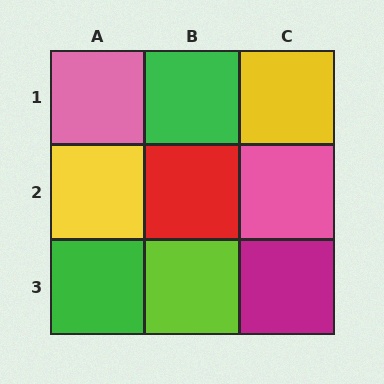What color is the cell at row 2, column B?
Red.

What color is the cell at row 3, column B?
Lime.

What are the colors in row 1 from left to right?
Pink, green, yellow.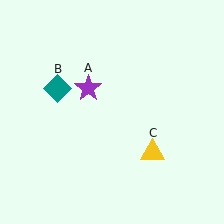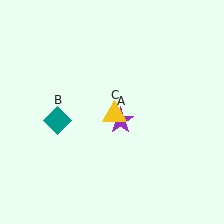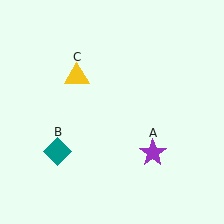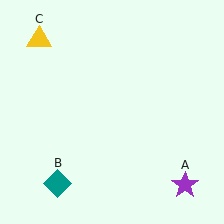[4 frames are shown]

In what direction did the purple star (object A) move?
The purple star (object A) moved down and to the right.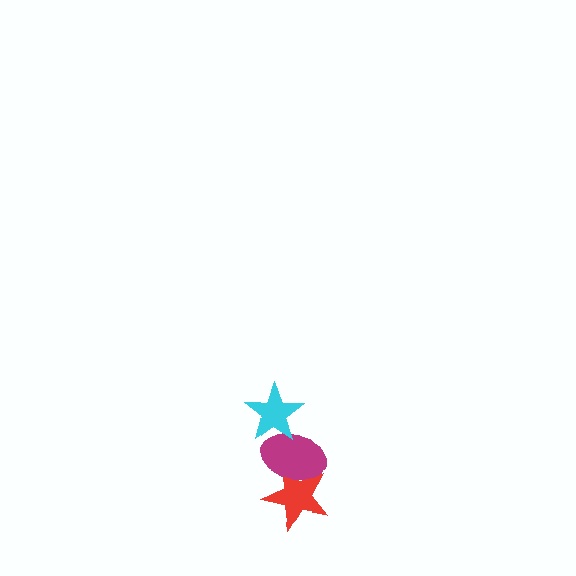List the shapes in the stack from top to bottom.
From top to bottom: the cyan star, the magenta ellipse, the red star.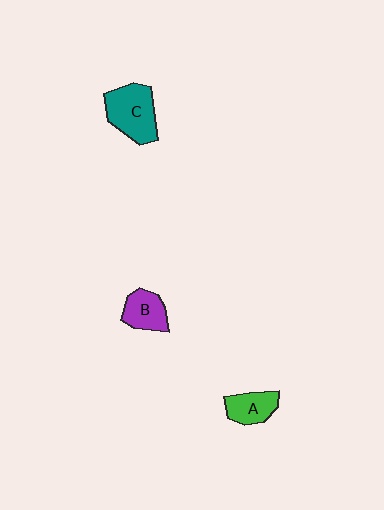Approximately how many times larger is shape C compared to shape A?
Approximately 1.6 times.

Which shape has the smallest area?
Shape A (green).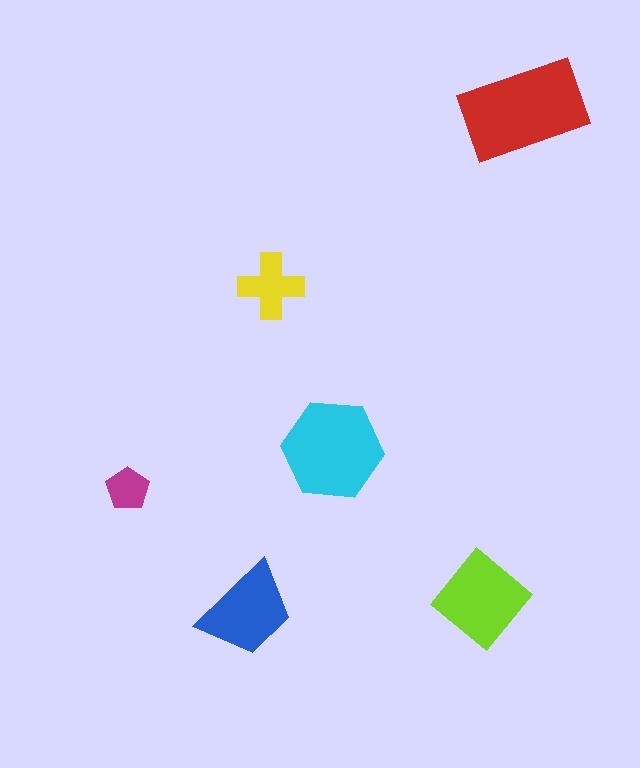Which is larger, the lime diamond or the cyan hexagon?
The cyan hexagon.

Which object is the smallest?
The magenta pentagon.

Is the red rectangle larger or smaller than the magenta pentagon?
Larger.